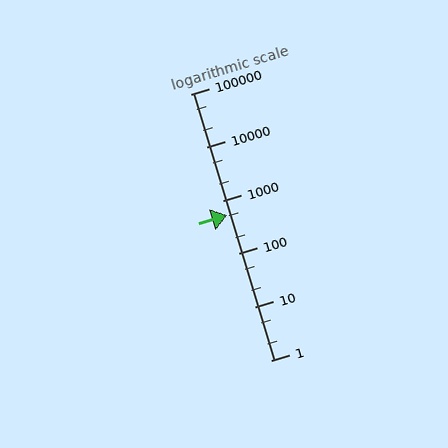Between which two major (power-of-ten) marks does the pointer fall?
The pointer is between 100 and 1000.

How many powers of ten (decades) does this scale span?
The scale spans 5 decades, from 1 to 100000.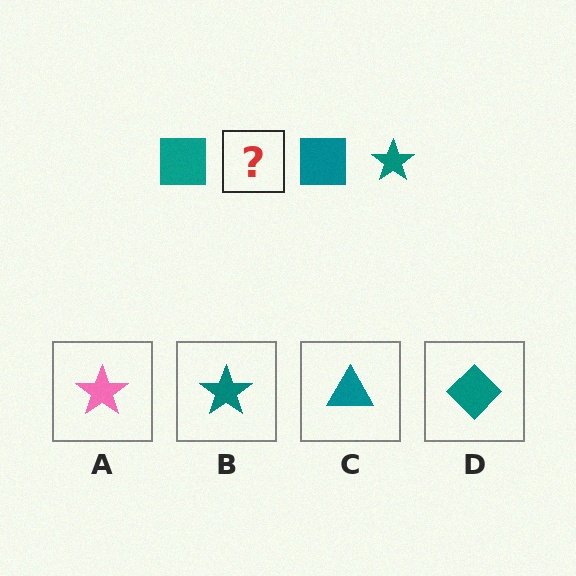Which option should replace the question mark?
Option B.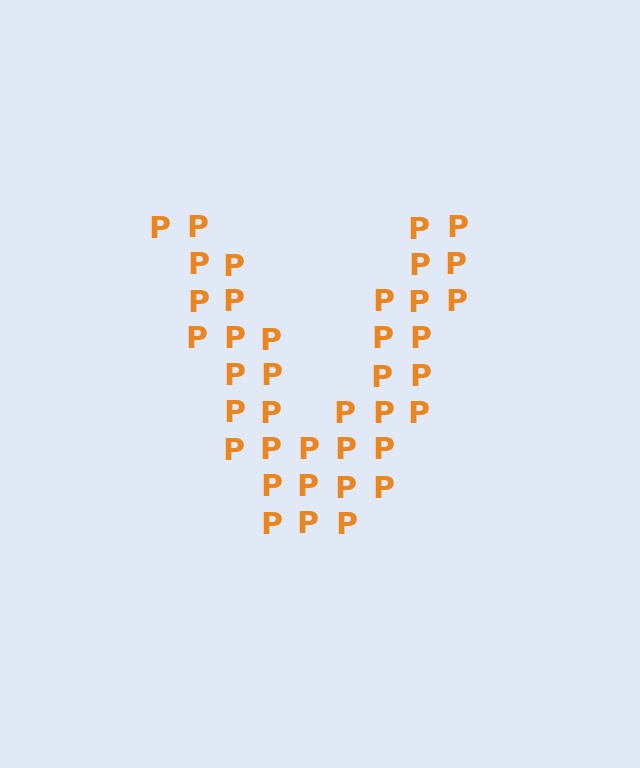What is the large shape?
The large shape is the letter V.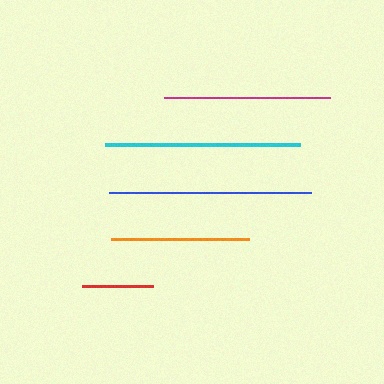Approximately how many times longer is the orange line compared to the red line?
The orange line is approximately 1.9 times the length of the red line.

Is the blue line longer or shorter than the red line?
The blue line is longer than the red line.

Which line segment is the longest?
The blue line is the longest at approximately 202 pixels.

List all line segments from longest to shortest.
From longest to shortest: blue, cyan, magenta, orange, red.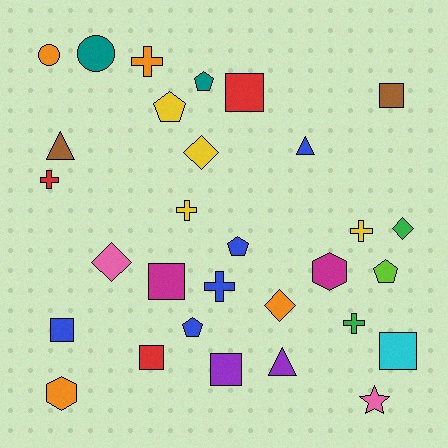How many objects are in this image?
There are 30 objects.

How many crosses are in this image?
There are 6 crosses.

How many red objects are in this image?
There are 3 red objects.